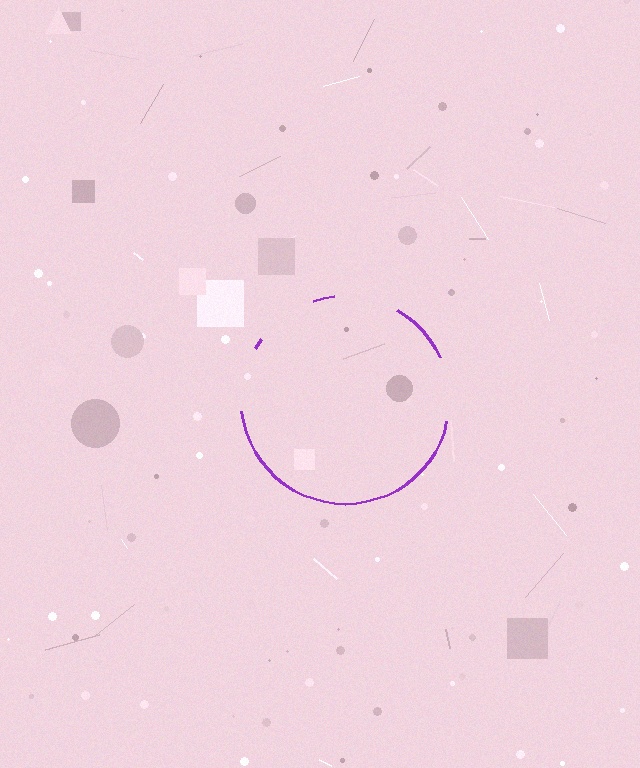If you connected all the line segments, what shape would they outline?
They would outline a circle.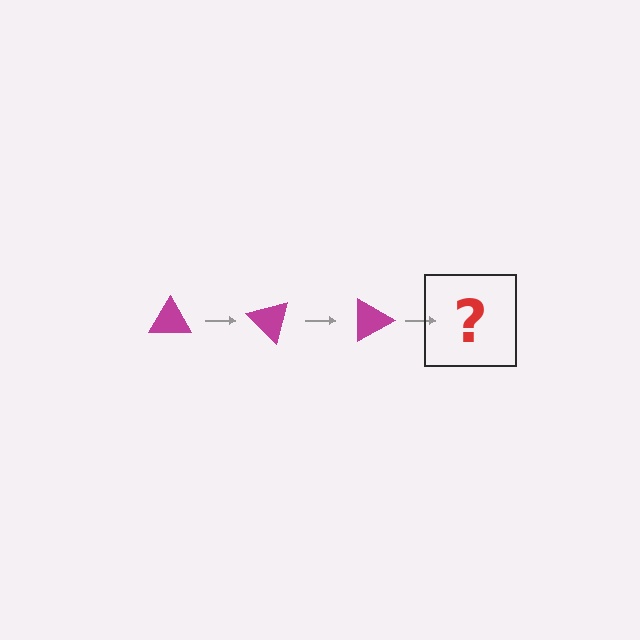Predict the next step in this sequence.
The next step is a magenta triangle rotated 135 degrees.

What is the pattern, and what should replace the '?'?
The pattern is that the triangle rotates 45 degrees each step. The '?' should be a magenta triangle rotated 135 degrees.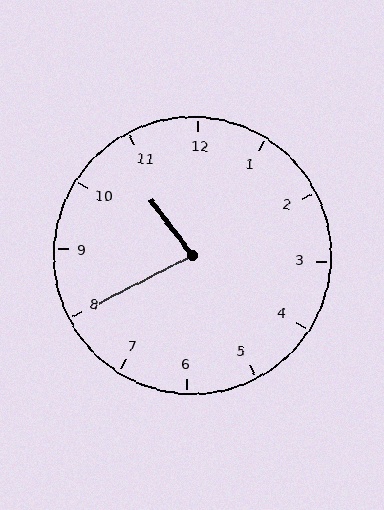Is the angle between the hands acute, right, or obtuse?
It is acute.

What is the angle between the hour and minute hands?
Approximately 80 degrees.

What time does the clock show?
10:40.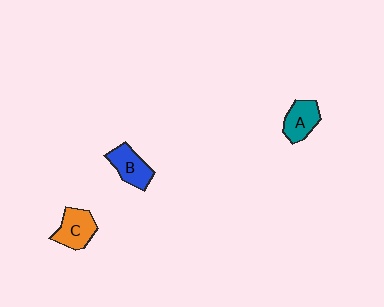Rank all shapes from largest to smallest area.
From largest to smallest: C (orange), B (blue), A (teal).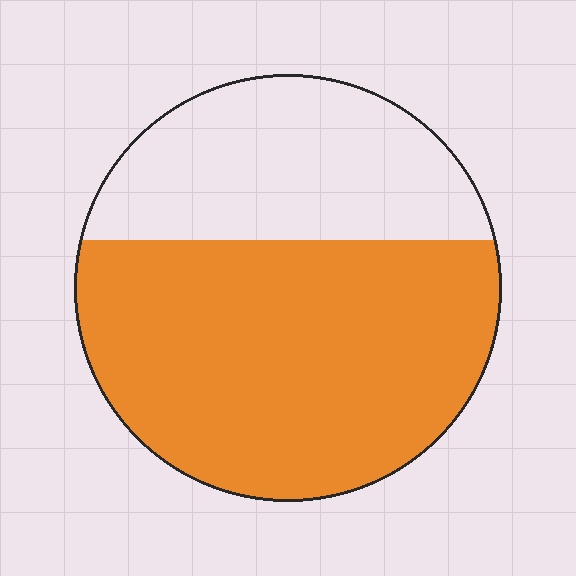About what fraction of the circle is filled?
About five eighths (5/8).